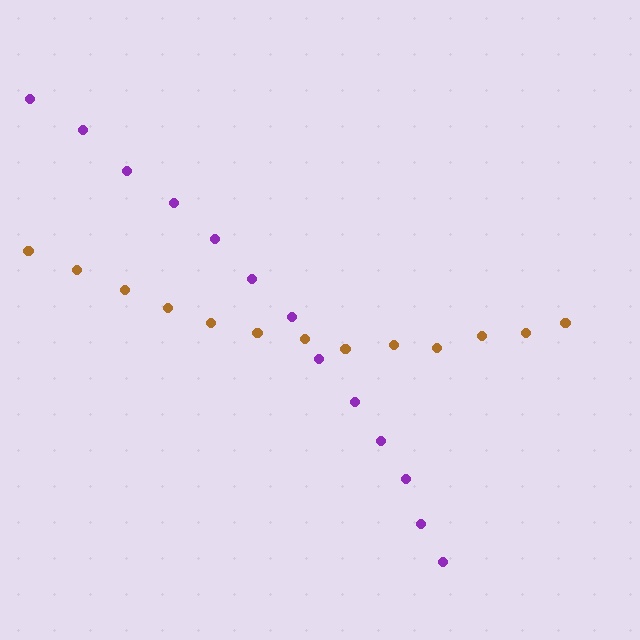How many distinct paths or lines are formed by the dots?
There are 2 distinct paths.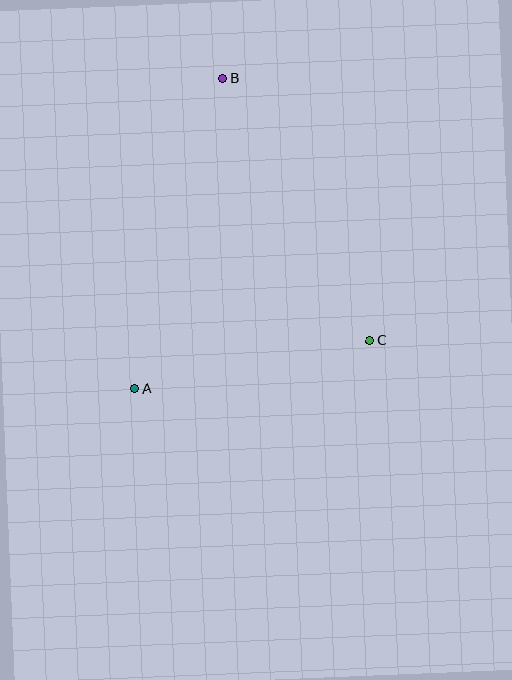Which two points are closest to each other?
Points A and C are closest to each other.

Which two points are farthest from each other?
Points A and B are farthest from each other.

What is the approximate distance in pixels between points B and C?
The distance between B and C is approximately 300 pixels.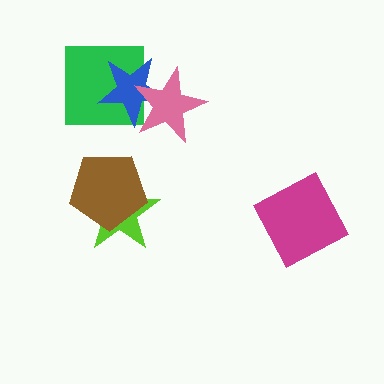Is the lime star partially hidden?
Yes, it is partially covered by another shape.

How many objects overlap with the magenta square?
0 objects overlap with the magenta square.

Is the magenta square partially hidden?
No, no other shape covers it.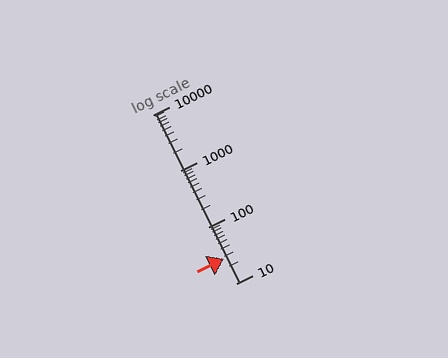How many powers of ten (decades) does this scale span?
The scale spans 3 decades, from 10 to 10000.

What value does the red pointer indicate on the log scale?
The pointer indicates approximately 27.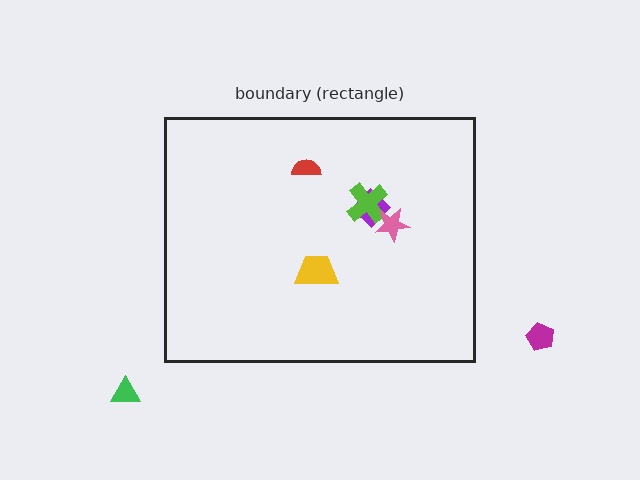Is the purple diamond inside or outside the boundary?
Inside.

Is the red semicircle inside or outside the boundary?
Inside.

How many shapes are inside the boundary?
5 inside, 2 outside.